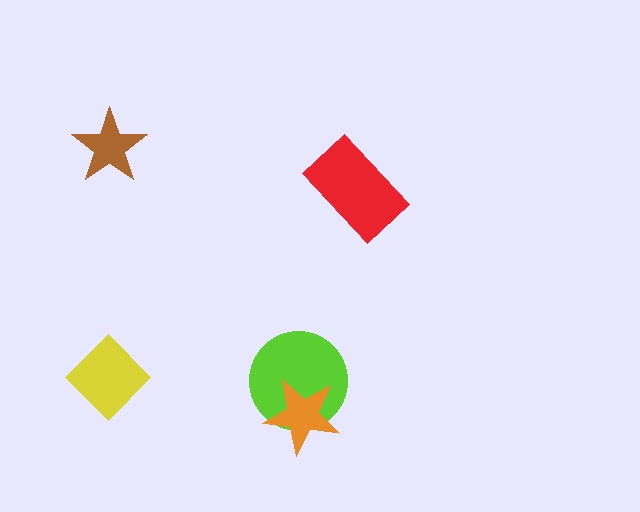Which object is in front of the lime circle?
The orange star is in front of the lime circle.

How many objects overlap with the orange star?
1 object overlaps with the orange star.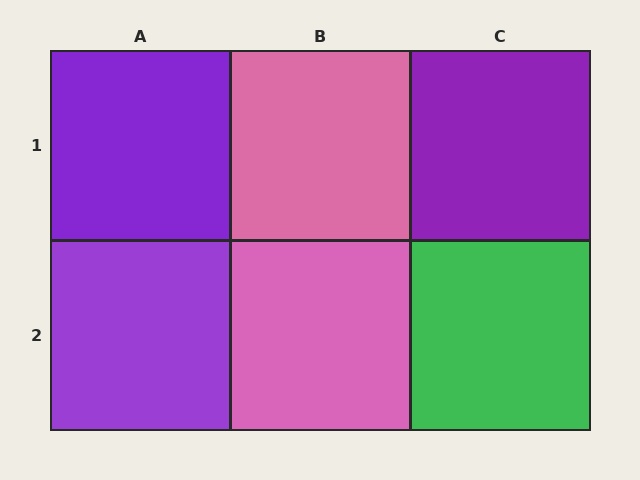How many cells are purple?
3 cells are purple.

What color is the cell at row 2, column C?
Green.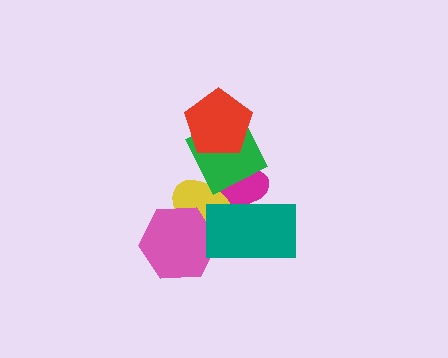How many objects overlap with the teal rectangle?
3 objects overlap with the teal rectangle.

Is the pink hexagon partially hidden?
Yes, it is partially covered by another shape.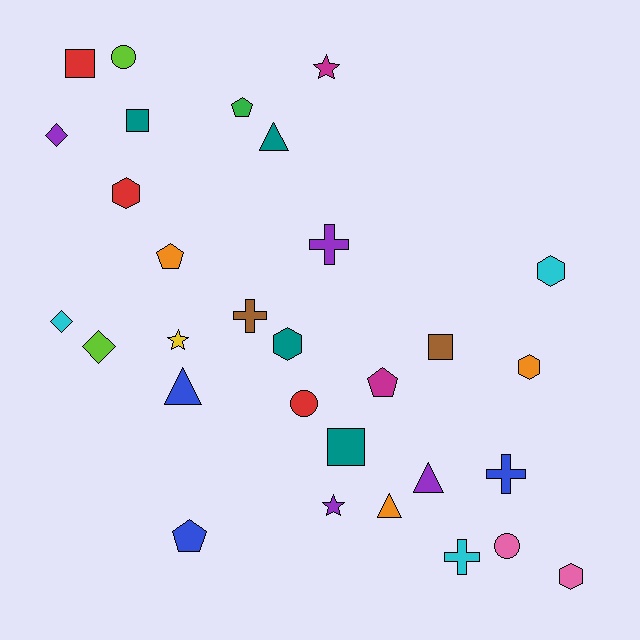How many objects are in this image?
There are 30 objects.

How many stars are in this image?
There are 3 stars.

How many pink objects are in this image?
There are 2 pink objects.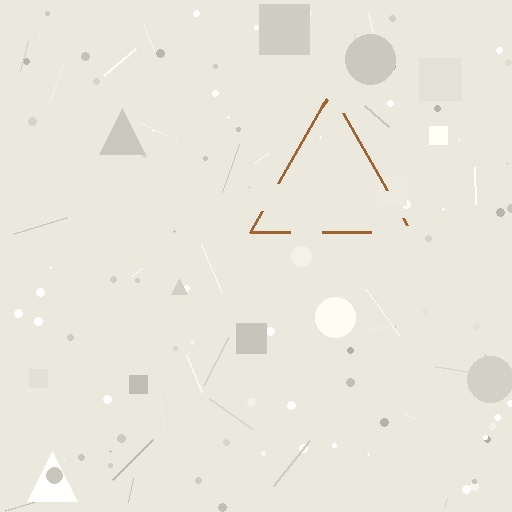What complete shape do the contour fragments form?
The contour fragments form a triangle.